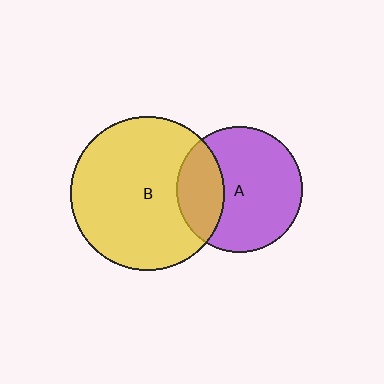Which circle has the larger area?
Circle B (yellow).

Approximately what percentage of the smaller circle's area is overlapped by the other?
Approximately 30%.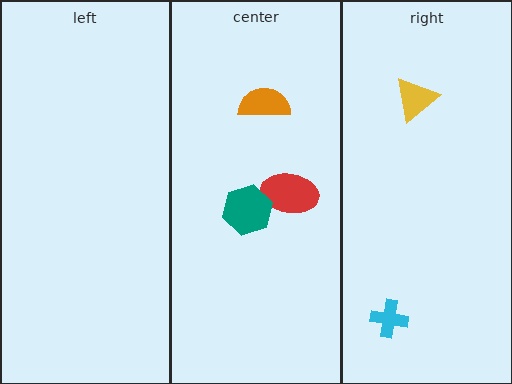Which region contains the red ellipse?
The center region.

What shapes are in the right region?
The yellow triangle, the cyan cross.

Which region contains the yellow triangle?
The right region.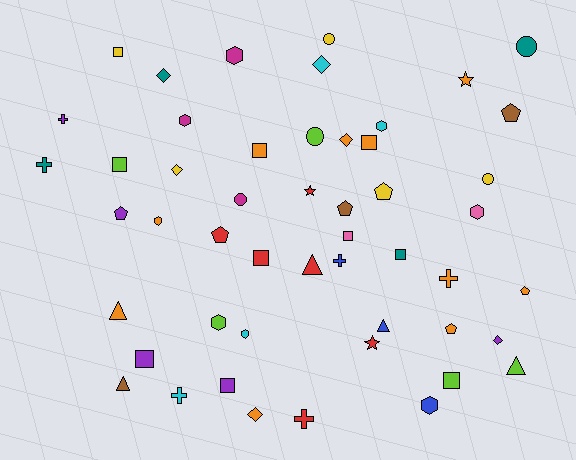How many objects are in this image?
There are 50 objects.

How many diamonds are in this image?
There are 6 diamonds.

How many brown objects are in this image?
There are 3 brown objects.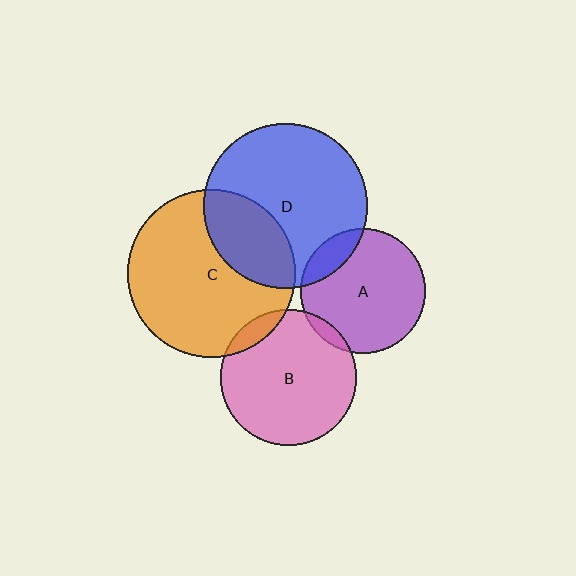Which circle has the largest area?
Circle C (orange).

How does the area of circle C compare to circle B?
Approximately 1.5 times.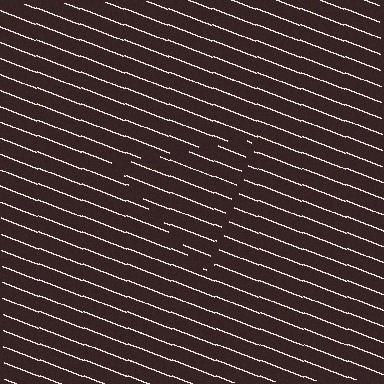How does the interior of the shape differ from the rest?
The interior of the shape contains the same grating, shifted by half a period — the contour is defined by the phase discontinuity where line-ends from the inner and outer gratings abut.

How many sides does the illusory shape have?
3 sides — the line-ends trace a triangle.